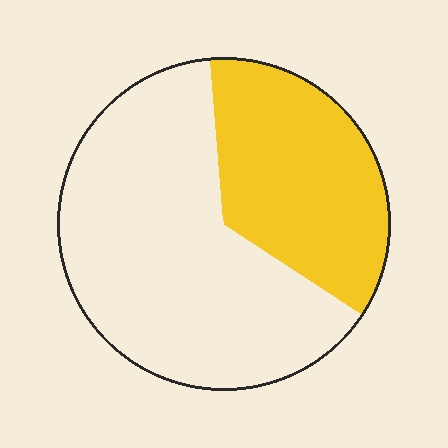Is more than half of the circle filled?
No.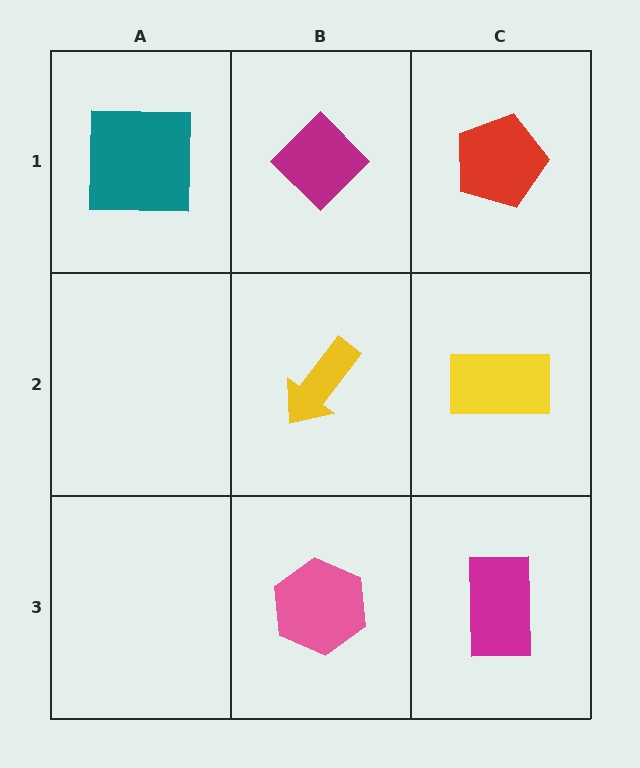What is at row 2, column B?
A yellow arrow.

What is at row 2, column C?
A yellow rectangle.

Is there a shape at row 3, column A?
No, that cell is empty.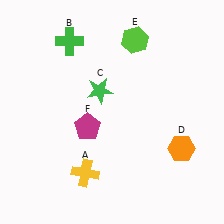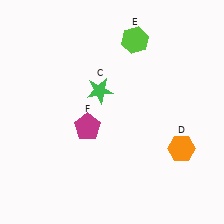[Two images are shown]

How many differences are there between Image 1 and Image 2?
There are 2 differences between the two images.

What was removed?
The green cross (B), the yellow cross (A) were removed in Image 2.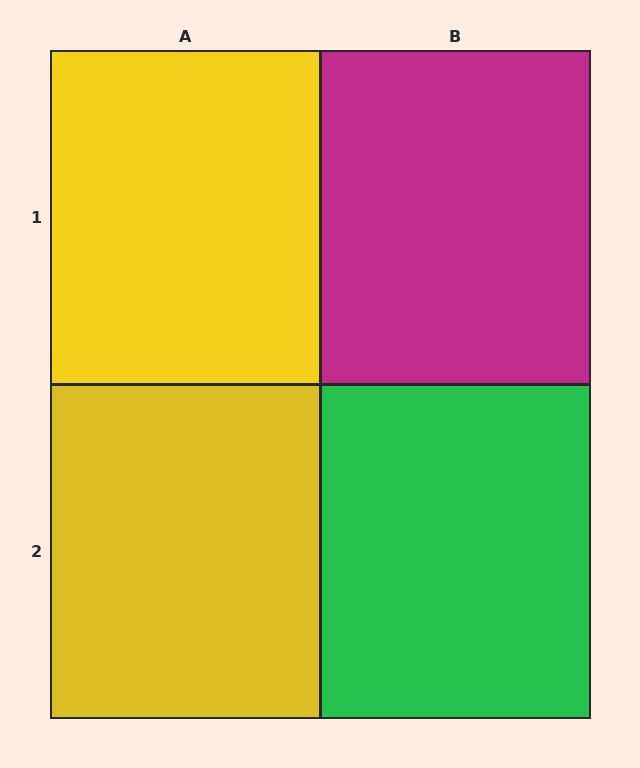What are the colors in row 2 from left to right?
Yellow, green.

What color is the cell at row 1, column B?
Magenta.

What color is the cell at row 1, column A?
Yellow.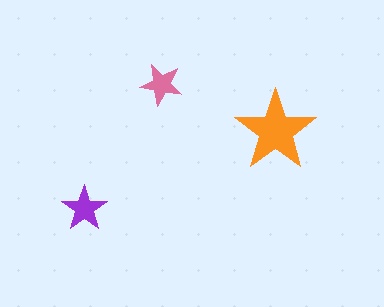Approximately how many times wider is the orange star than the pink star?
About 2 times wider.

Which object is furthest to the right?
The orange star is rightmost.